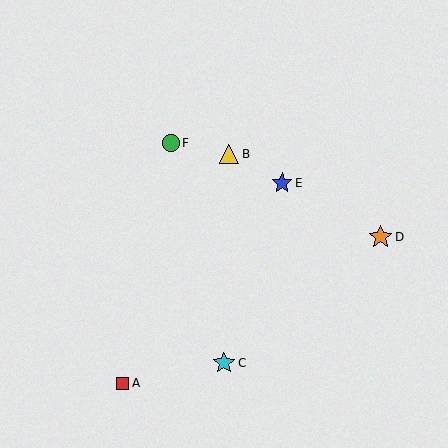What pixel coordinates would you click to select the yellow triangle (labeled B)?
Click at (229, 154) to select the yellow triangle B.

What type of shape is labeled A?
Shape A is a red square.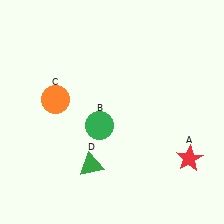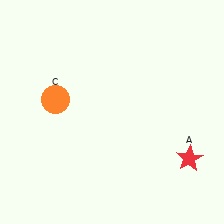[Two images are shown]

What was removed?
The green triangle (D), the green circle (B) were removed in Image 2.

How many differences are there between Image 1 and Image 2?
There are 2 differences between the two images.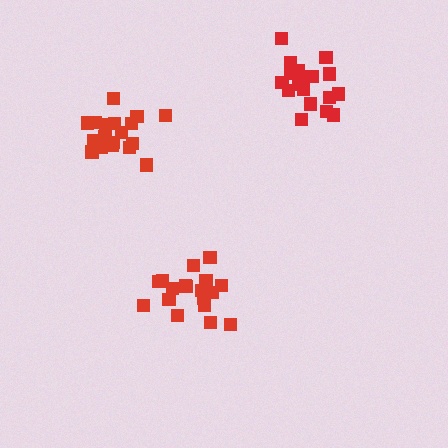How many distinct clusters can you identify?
There are 3 distinct clusters.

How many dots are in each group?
Group 1: 19 dots, Group 2: 19 dots, Group 3: 17 dots (55 total).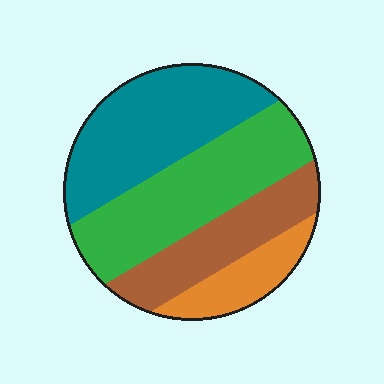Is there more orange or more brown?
Brown.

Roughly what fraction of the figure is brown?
Brown takes up about one fifth (1/5) of the figure.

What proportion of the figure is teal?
Teal covers about 35% of the figure.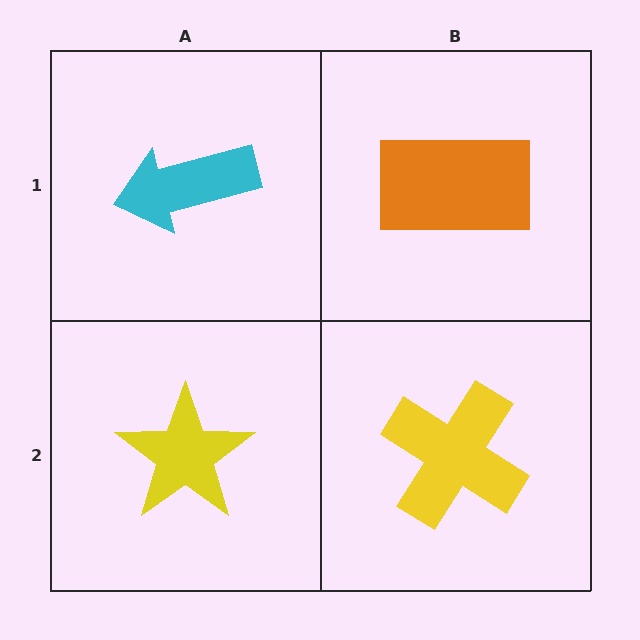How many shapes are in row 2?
2 shapes.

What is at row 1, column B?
An orange rectangle.